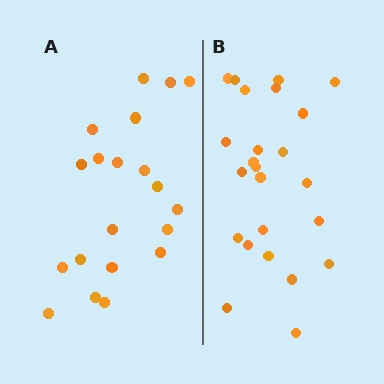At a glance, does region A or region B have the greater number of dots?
Region B (the right region) has more dots.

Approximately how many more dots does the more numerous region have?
Region B has about 4 more dots than region A.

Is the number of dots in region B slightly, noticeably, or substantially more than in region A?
Region B has only slightly more — the two regions are fairly close. The ratio is roughly 1.2 to 1.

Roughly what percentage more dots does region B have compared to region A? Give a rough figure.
About 20% more.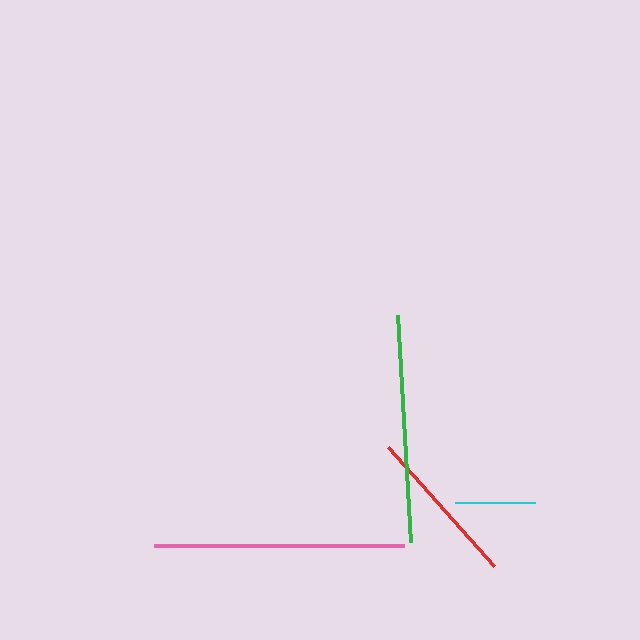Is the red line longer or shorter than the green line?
The green line is longer than the red line.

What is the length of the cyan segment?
The cyan segment is approximately 80 pixels long.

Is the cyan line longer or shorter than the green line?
The green line is longer than the cyan line.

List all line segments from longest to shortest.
From longest to shortest: pink, green, red, cyan.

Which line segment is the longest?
The pink line is the longest at approximately 250 pixels.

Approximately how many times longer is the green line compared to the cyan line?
The green line is approximately 2.8 times the length of the cyan line.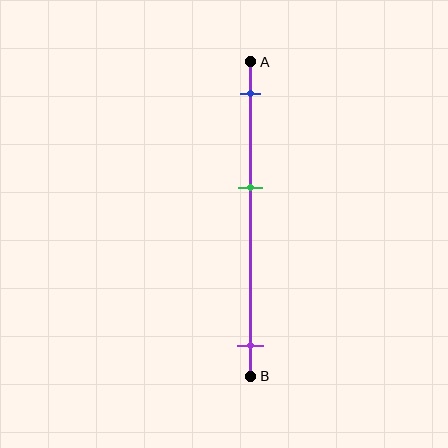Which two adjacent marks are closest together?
The blue and green marks are the closest adjacent pair.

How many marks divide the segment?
There are 3 marks dividing the segment.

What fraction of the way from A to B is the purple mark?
The purple mark is approximately 90% (0.9) of the way from A to B.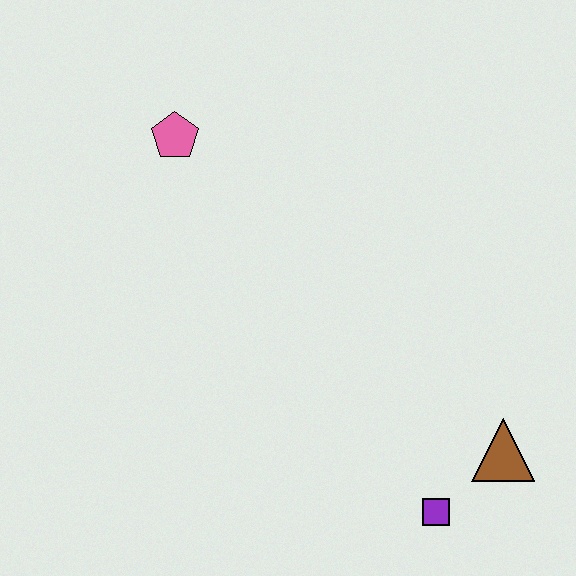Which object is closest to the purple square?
The brown triangle is closest to the purple square.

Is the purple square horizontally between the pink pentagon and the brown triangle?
Yes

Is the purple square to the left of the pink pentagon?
No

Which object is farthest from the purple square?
The pink pentagon is farthest from the purple square.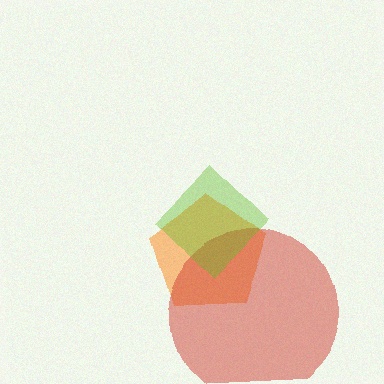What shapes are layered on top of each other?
The layered shapes are: an orange pentagon, a red circle, a lime diamond.